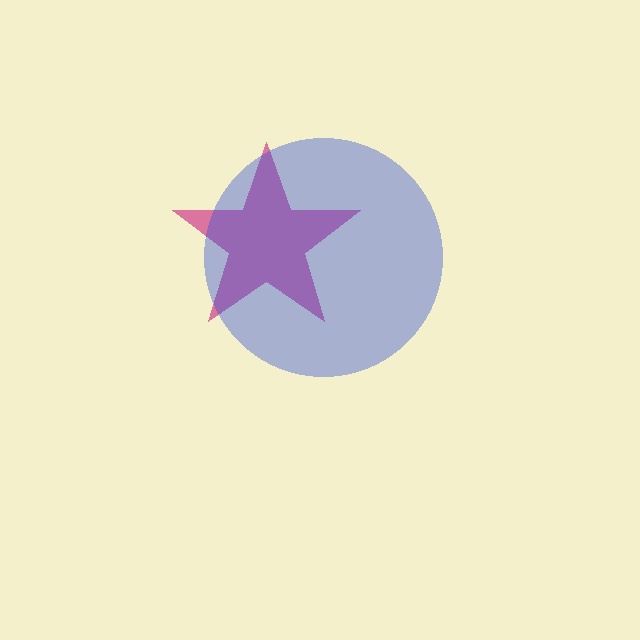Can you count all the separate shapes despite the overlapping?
Yes, there are 2 separate shapes.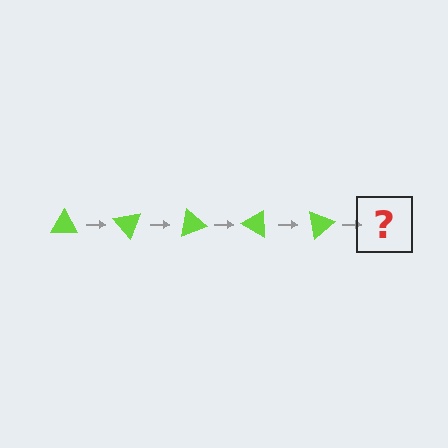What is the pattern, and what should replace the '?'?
The pattern is that the triangle rotates 50 degrees each step. The '?' should be a lime triangle rotated 250 degrees.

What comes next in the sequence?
The next element should be a lime triangle rotated 250 degrees.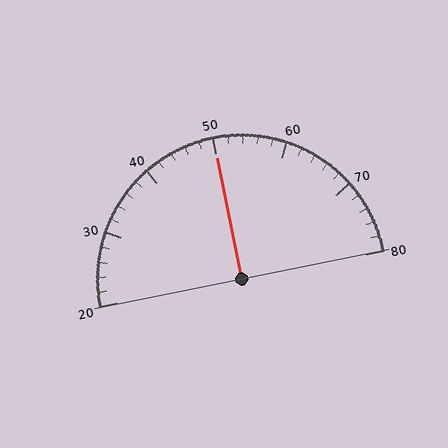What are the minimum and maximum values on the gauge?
The gauge ranges from 20 to 80.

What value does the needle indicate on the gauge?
The needle indicates approximately 50.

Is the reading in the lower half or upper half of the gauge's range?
The reading is in the upper half of the range (20 to 80).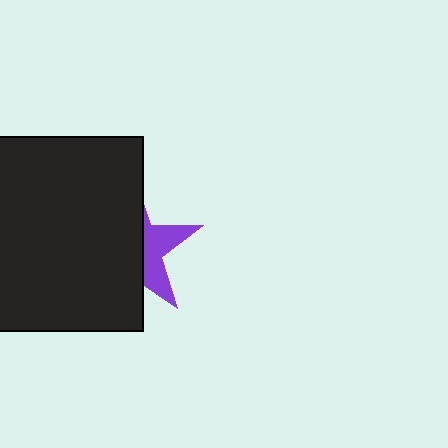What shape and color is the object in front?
The object in front is a black square.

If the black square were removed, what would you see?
You would see the complete purple star.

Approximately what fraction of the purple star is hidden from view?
Roughly 64% of the purple star is hidden behind the black square.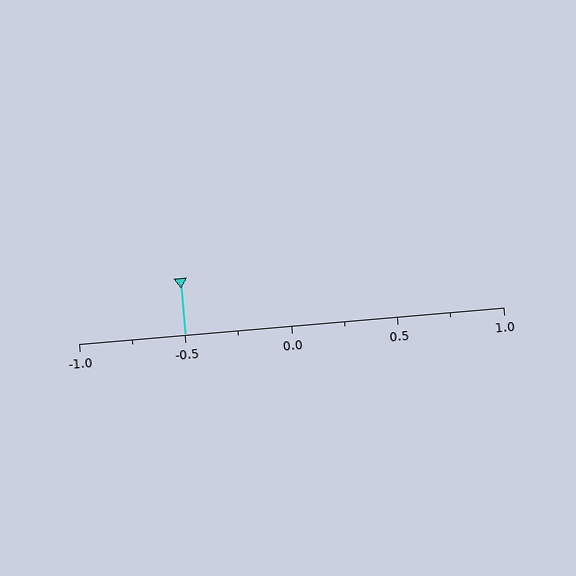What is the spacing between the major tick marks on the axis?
The major ticks are spaced 0.5 apart.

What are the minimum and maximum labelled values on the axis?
The axis runs from -1.0 to 1.0.